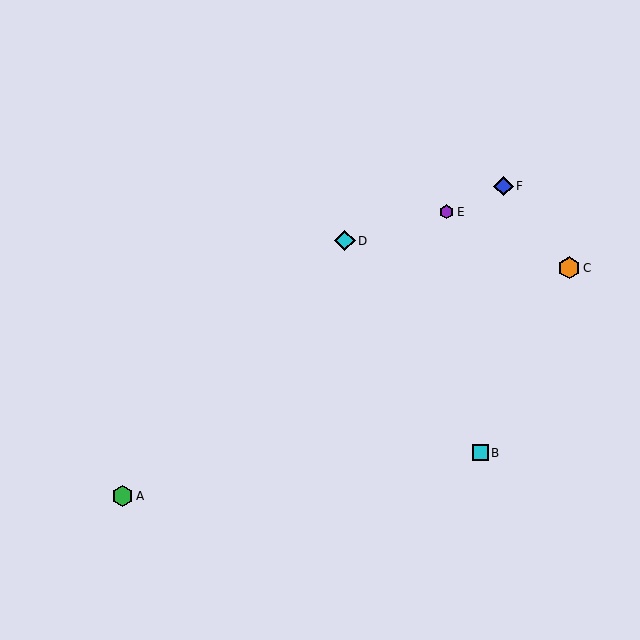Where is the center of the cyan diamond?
The center of the cyan diamond is at (345, 241).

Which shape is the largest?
The orange hexagon (labeled C) is the largest.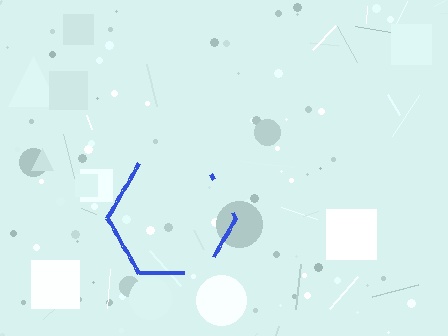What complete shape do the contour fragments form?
The contour fragments form a hexagon.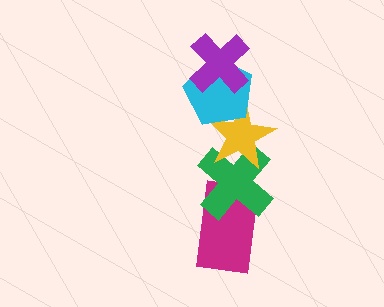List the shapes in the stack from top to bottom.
From top to bottom: the purple cross, the cyan pentagon, the yellow star, the green cross, the magenta rectangle.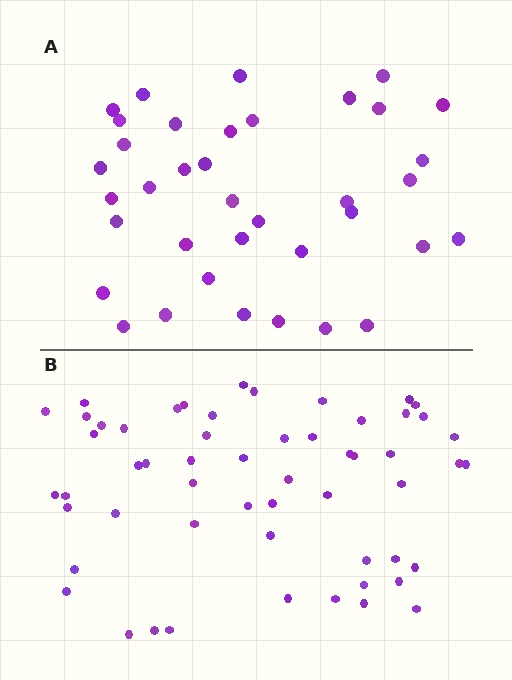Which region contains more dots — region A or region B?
Region B (the bottom region) has more dots.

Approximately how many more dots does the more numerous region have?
Region B has approximately 20 more dots than region A.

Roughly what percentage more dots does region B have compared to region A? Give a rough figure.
About 50% more.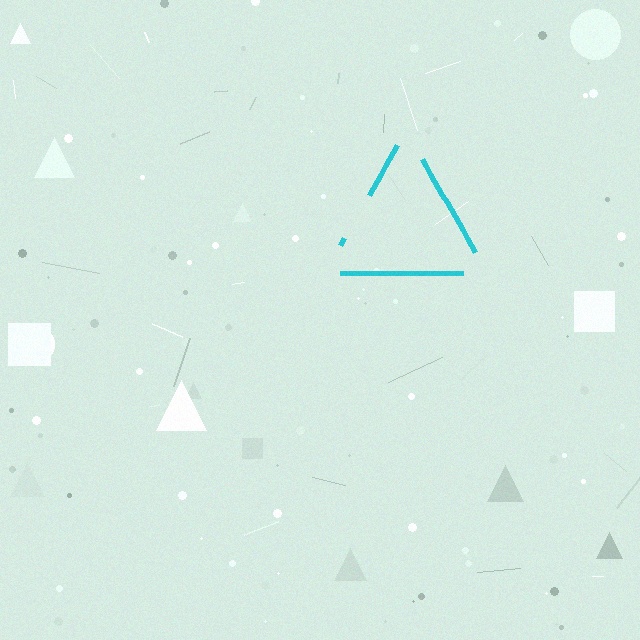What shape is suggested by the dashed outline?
The dashed outline suggests a triangle.